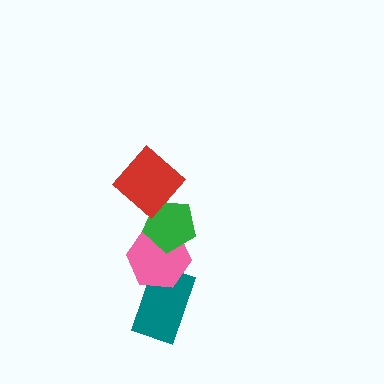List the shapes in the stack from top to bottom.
From top to bottom: the red diamond, the green pentagon, the pink hexagon, the teal rectangle.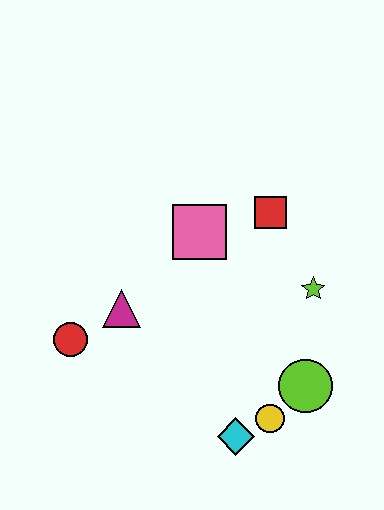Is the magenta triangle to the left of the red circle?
No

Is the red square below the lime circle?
No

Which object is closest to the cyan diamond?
The yellow circle is closest to the cyan diamond.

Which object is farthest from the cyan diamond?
The red square is farthest from the cyan diamond.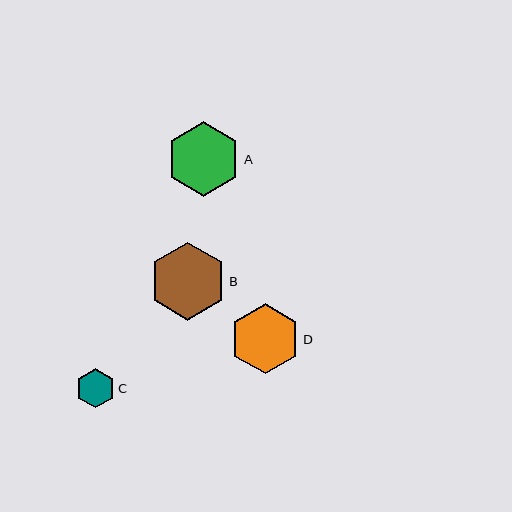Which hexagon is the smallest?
Hexagon C is the smallest with a size of approximately 39 pixels.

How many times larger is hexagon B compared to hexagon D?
Hexagon B is approximately 1.1 times the size of hexagon D.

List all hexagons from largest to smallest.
From largest to smallest: B, A, D, C.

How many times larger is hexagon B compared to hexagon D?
Hexagon B is approximately 1.1 times the size of hexagon D.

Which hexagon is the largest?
Hexagon B is the largest with a size of approximately 78 pixels.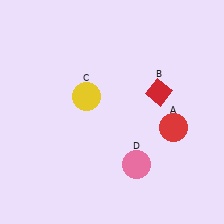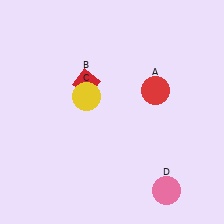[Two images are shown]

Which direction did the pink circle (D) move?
The pink circle (D) moved right.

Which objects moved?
The objects that moved are: the red circle (A), the red diamond (B), the pink circle (D).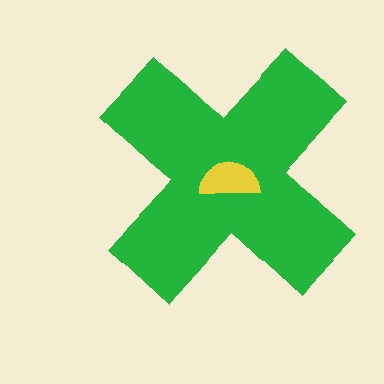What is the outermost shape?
The green cross.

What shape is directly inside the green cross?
The yellow semicircle.